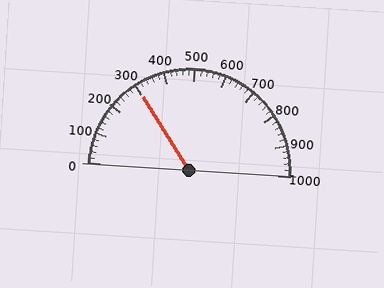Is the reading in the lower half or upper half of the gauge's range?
The reading is in the lower half of the range (0 to 1000).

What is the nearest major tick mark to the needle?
The nearest major tick mark is 300.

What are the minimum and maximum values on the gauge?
The gauge ranges from 0 to 1000.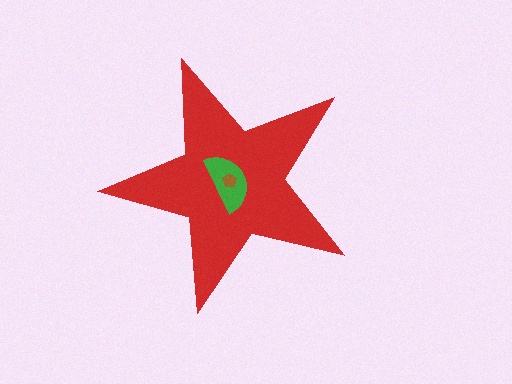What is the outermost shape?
The red star.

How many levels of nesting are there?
3.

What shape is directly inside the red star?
The green semicircle.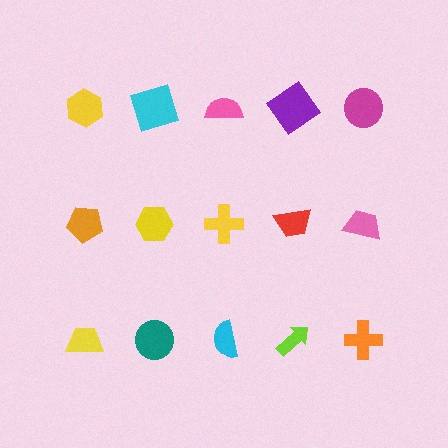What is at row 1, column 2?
A cyan square.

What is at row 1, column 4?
A purple diamond.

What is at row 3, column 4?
A lime arrow.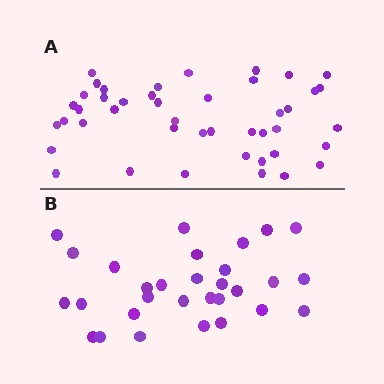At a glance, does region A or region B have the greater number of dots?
Region A (the top region) has more dots.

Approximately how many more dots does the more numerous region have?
Region A has approximately 15 more dots than region B.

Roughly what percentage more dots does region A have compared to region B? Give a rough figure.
About 45% more.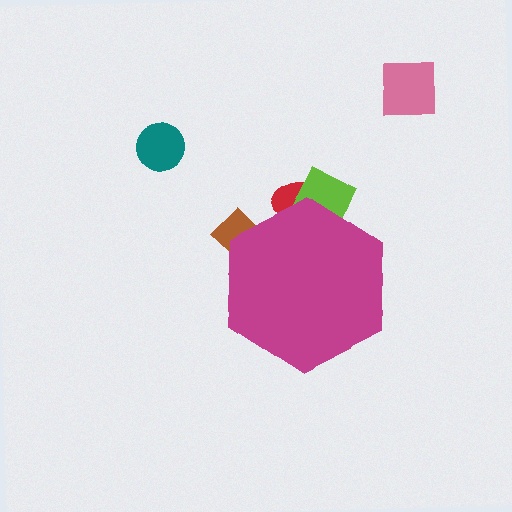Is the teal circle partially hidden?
No, the teal circle is fully visible.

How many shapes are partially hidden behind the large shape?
3 shapes are partially hidden.